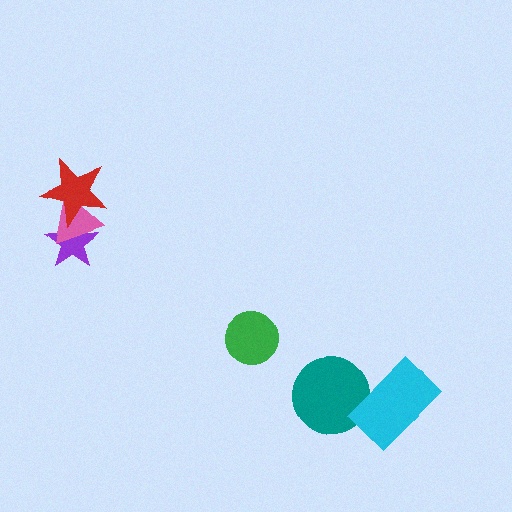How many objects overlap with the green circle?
0 objects overlap with the green circle.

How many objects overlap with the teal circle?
1 object overlaps with the teal circle.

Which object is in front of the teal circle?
The cyan rectangle is in front of the teal circle.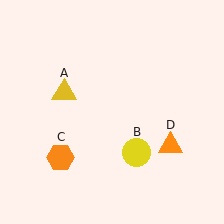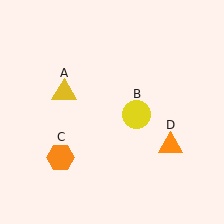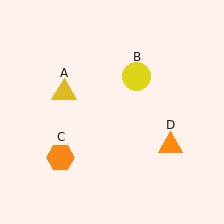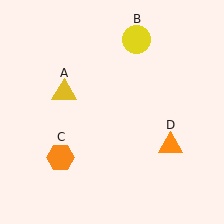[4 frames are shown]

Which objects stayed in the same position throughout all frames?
Yellow triangle (object A) and orange hexagon (object C) and orange triangle (object D) remained stationary.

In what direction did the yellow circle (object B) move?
The yellow circle (object B) moved up.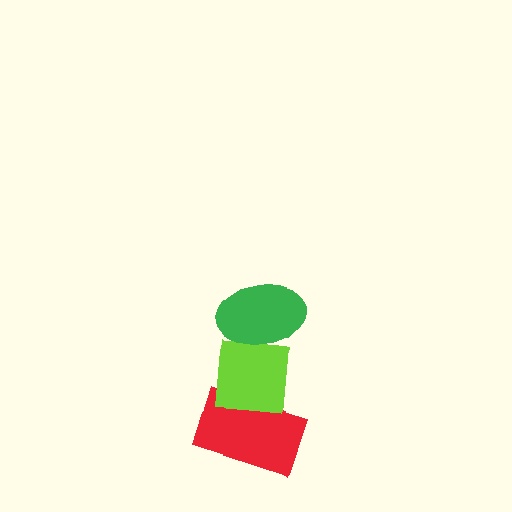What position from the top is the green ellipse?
The green ellipse is 1st from the top.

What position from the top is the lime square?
The lime square is 2nd from the top.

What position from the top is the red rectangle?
The red rectangle is 3rd from the top.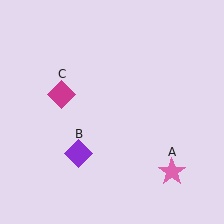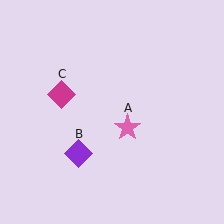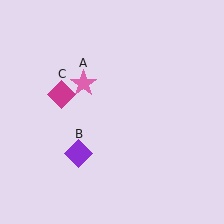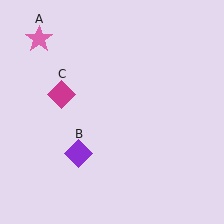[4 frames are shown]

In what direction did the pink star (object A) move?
The pink star (object A) moved up and to the left.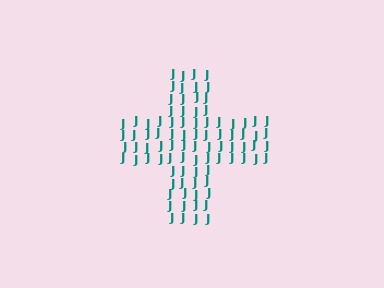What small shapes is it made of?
It is made of small letter J's.